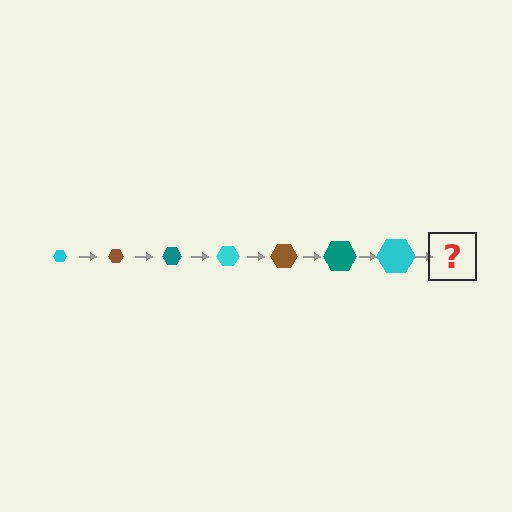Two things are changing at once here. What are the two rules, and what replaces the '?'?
The two rules are that the hexagon grows larger each step and the color cycles through cyan, brown, and teal. The '?' should be a brown hexagon, larger than the previous one.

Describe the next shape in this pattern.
It should be a brown hexagon, larger than the previous one.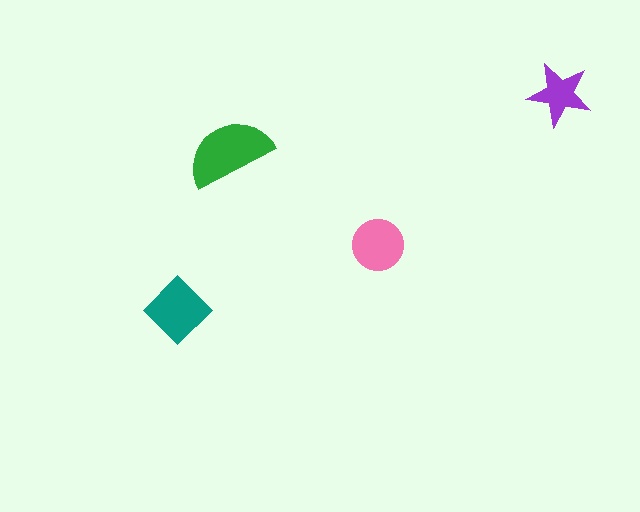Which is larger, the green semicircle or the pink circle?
The green semicircle.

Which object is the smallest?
The purple star.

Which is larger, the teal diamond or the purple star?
The teal diamond.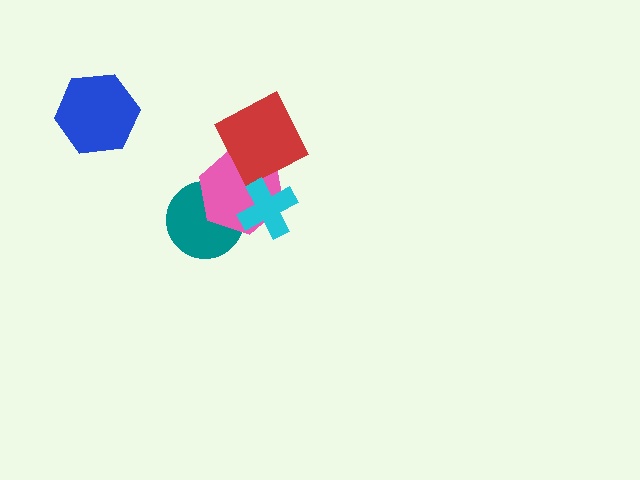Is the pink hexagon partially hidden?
Yes, it is partially covered by another shape.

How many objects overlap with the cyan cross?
2 objects overlap with the cyan cross.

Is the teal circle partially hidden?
Yes, it is partially covered by another shape.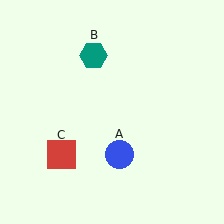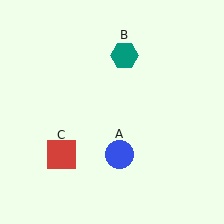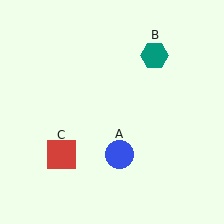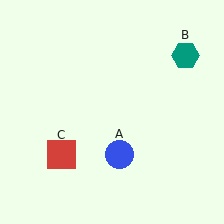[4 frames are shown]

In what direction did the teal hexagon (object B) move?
The teal hexagon (object B) moved right.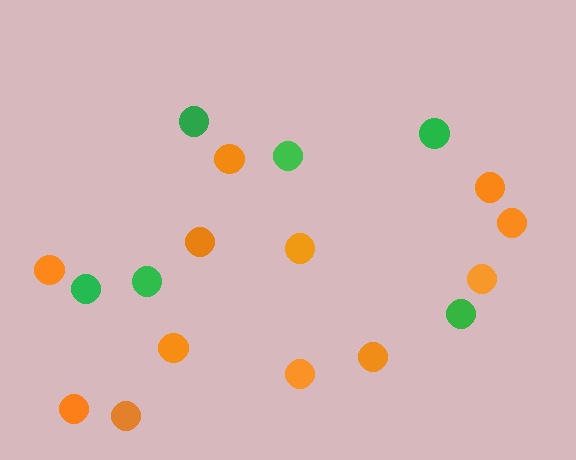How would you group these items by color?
There are 2 groups: one group of orange circles (12) and one group of green circles (6).